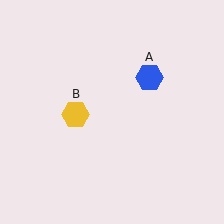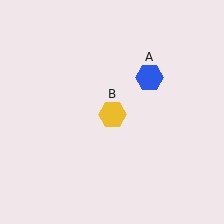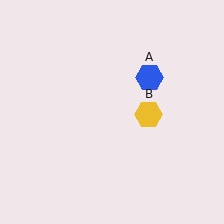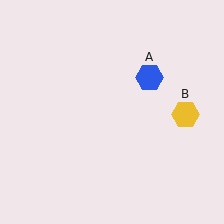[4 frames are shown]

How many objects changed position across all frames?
1 object changed position: yellow hexagon (object B).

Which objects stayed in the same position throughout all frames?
Blue hexagon (object A) remained stationary.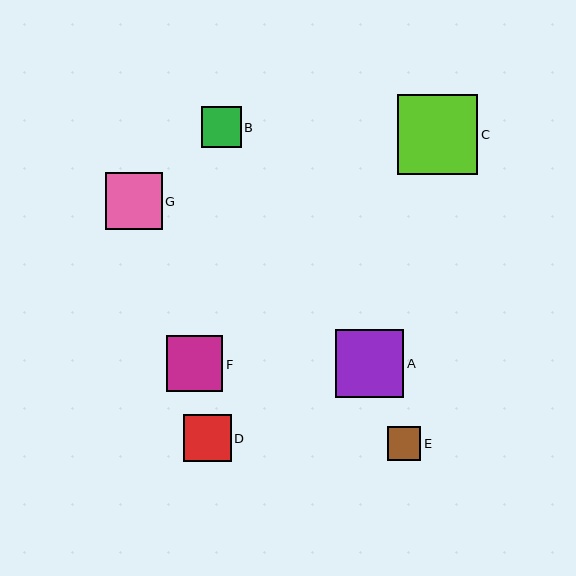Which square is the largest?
Square C is the largest with a size of approximately 80 pixels.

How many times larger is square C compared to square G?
Square C is approximately 1.4 times the size of square G.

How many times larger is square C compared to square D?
Square C is approximately 1.7 times the size of square D.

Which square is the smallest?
Square E is the smallest with a size of approximately 34 pixels.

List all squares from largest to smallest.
From largest to smallest: C, A, G, F, D, B, E.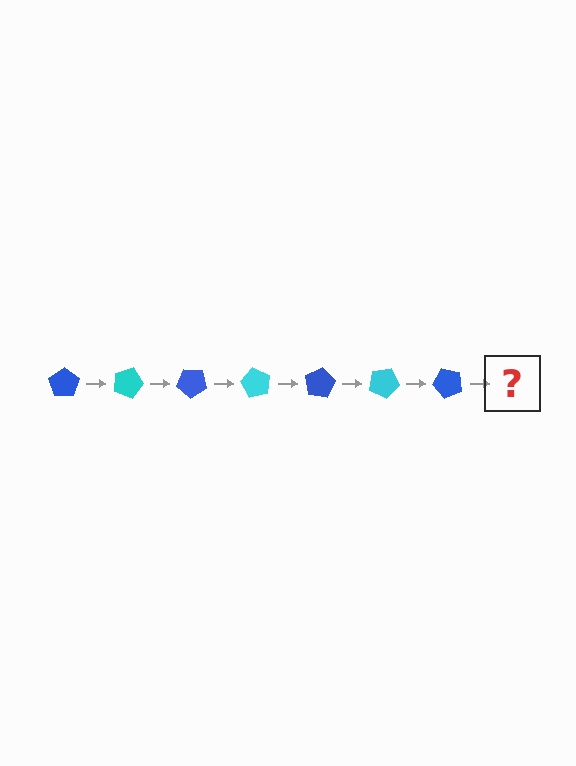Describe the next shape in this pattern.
It should be a cyan pentagon, rotated 140 degrees from the start.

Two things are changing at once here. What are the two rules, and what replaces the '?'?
The two rules are that it rotates 20 degrees each step and the color cycles through blue and cyan. The '?' should be a cyan pentagon, rotated 140 degrees from the start.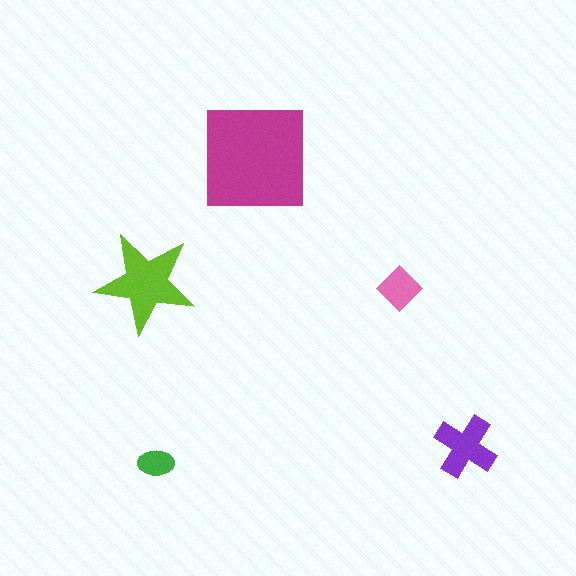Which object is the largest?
The magenta square.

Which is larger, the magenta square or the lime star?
The magenta square.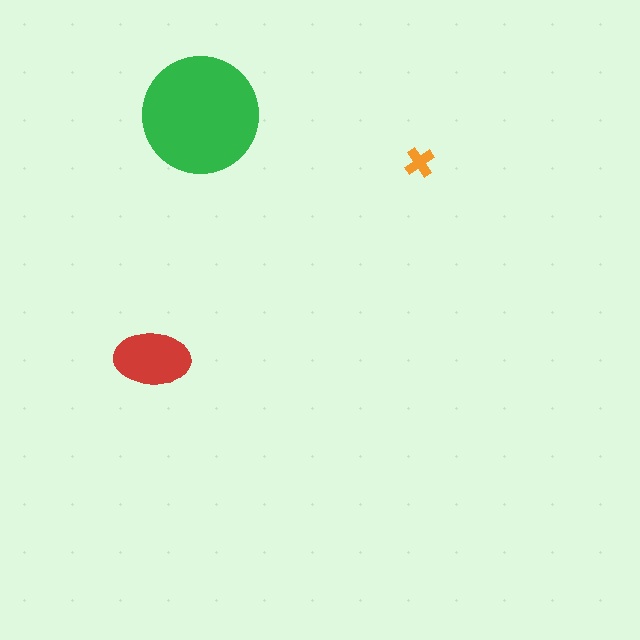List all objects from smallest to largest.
The orange cross, the red ellipse, the green circle.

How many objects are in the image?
There are 3 objects in the image.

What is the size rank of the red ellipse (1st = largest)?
2nd.